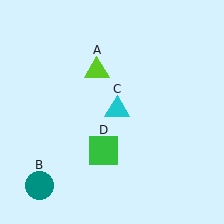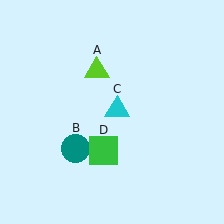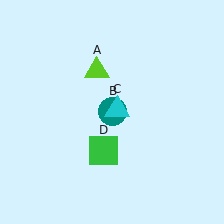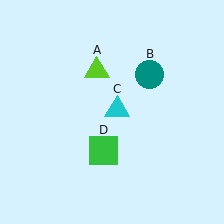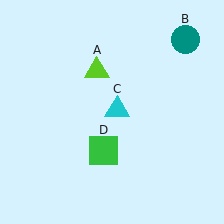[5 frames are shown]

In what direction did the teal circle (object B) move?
The teal circle (object B) moved up and to the right.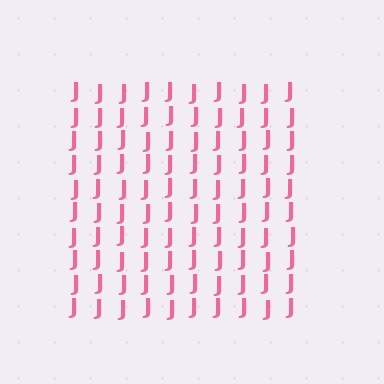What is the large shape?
The large shape is a square.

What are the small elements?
The small elements are letter J's.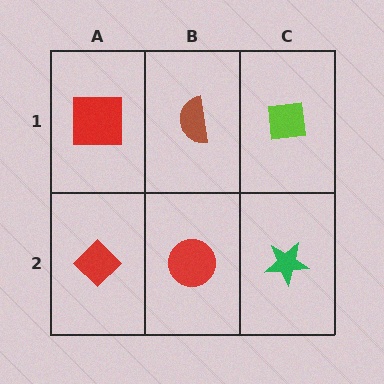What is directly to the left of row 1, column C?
A brown semicircle.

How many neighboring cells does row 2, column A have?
2.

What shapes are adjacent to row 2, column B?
A brown semicircle (row 1, column B), a red diamond (row 2, column A), a green star (row 2, column C).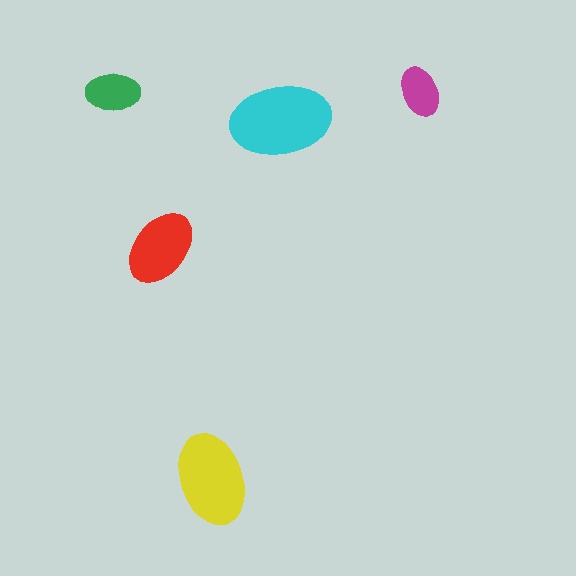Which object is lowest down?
The yellow ellipse is bottommost.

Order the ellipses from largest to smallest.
the cyan one, the yellow one, the red one, the green one, the magenta one.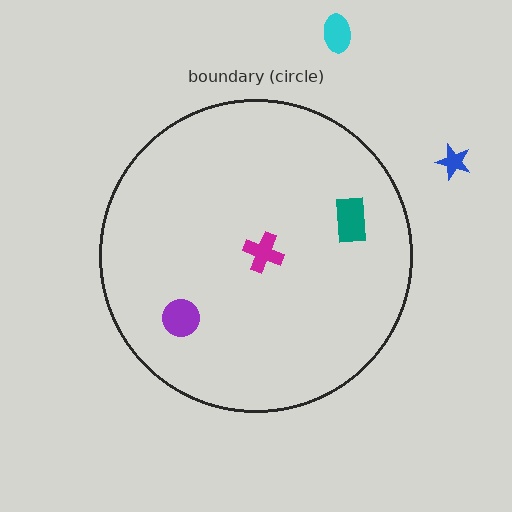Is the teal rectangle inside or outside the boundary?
Inside.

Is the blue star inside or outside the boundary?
Outside.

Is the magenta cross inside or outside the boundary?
Inside.